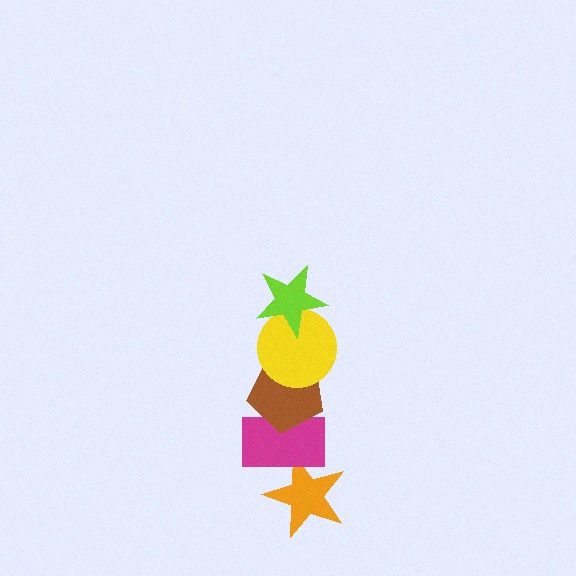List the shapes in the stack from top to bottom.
From top to bottom: the lime star, the yellow circle, the brown pentagon, the magenta rectangle, the orange star.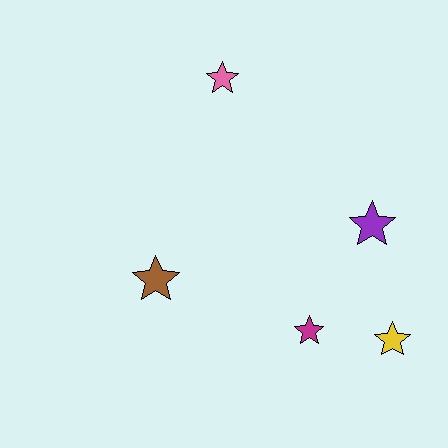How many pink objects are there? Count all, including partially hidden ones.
There is 1 pink object.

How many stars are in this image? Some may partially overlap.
There are 5 stars.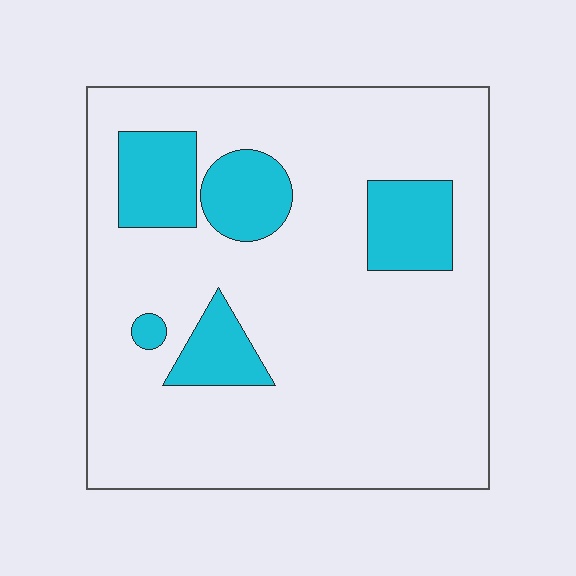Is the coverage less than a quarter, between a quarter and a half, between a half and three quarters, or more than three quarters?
Less than a quarter.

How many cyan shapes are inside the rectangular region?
5.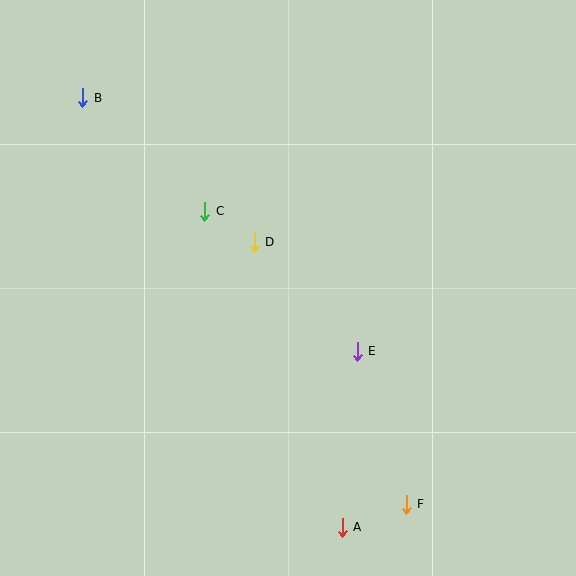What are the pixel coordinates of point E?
Point E is at (357, 351).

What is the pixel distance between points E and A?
The distance between E and A is 177 pixels.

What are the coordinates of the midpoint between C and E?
The midpoint between C and E is at (281, 281).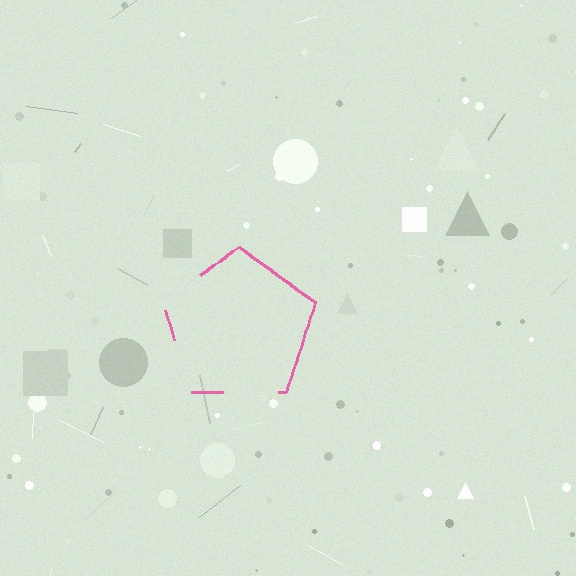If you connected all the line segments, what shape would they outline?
They would outline a pentagon.